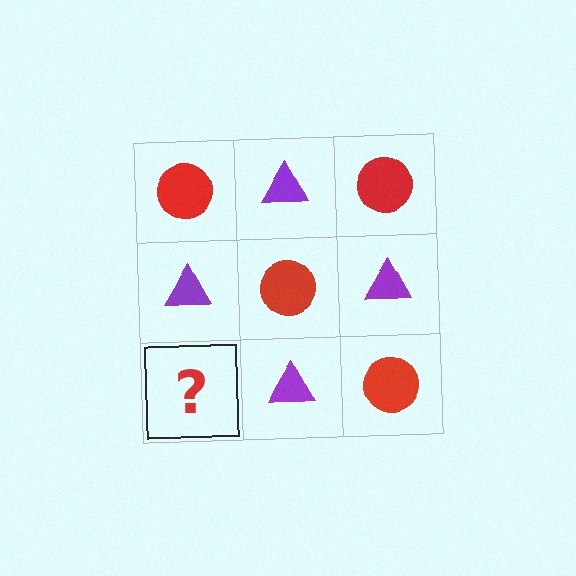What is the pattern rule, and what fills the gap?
The rule is that it alternates red circle and purple triangle in a checkerboard pattern. The gap should be filled with a red circle.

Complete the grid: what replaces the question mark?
The question mark should be replaced with a red circle.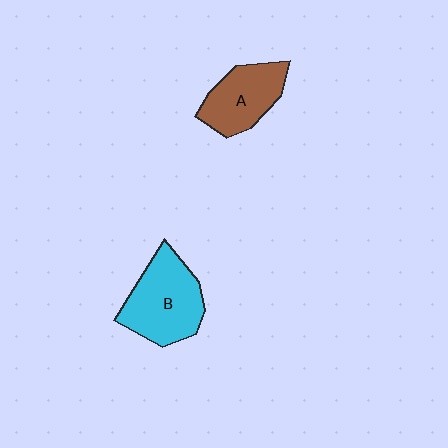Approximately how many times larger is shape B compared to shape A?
Approximately 1.3 times.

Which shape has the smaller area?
Shape A (brown).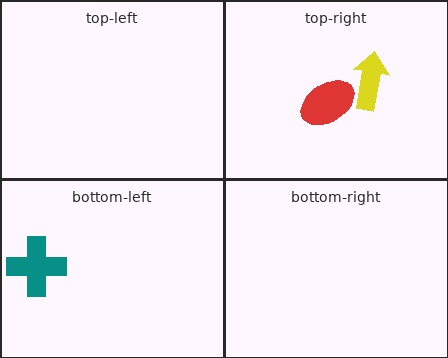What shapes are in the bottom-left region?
The teal cross.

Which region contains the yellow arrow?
The top-right region.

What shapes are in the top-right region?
The yellow arrow, the red ellipse.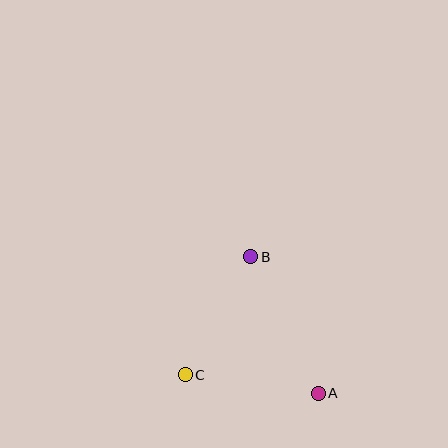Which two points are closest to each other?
Points A and C are closest to each other.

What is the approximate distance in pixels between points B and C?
The distance between B and C is approximately 135 pixels.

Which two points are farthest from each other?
Points A and B are farthest from each other.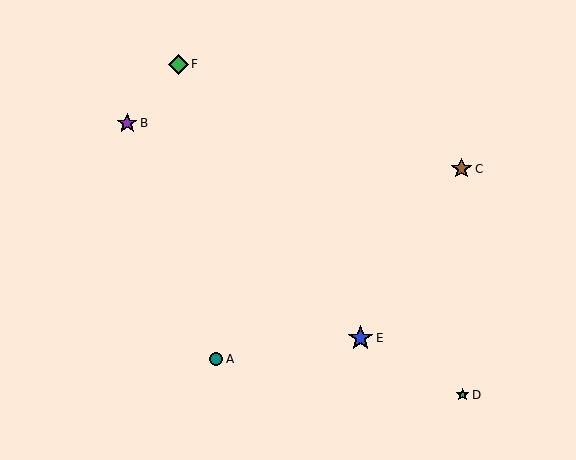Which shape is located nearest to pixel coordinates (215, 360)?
The teal circle (labeled A) at (216, 359) is nearest to that location.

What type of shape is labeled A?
Shape A is a teal circle.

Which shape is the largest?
The blue star (labeled E) is the largest.